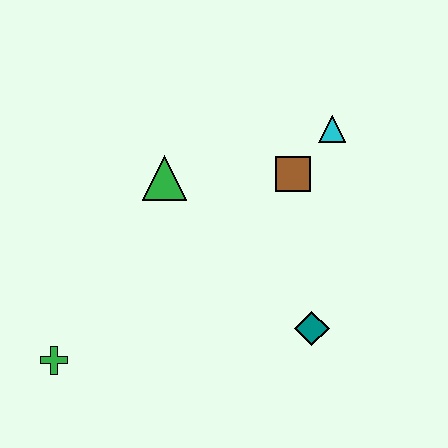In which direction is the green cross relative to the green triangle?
The green cross is below the green triangle.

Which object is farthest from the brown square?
The green cross is farthest from the brown square.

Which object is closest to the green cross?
The green triangle is closest to the green cross.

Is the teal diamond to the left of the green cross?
No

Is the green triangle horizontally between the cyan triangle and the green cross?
Yes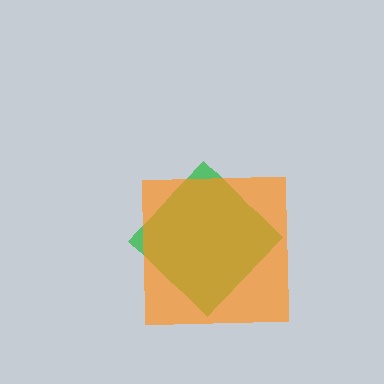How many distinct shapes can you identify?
There are 2 distinct shapes: a green diamond, an orange square.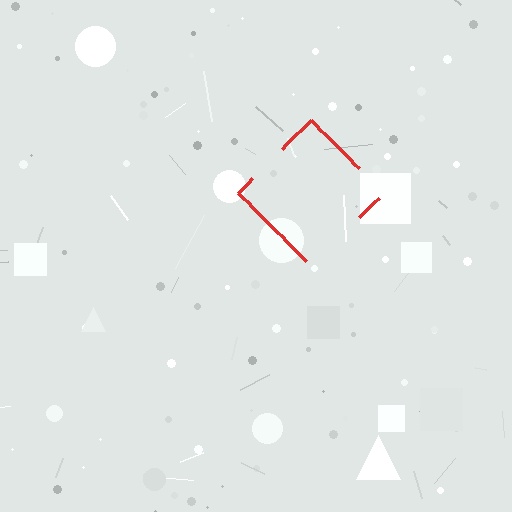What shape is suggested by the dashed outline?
The dashed outline suggests a diamond.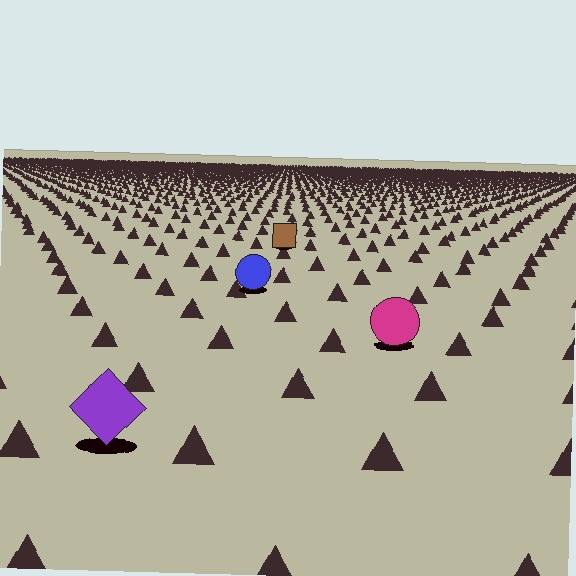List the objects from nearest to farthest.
From nearest to farthest: the purple diamond, the magenta circle, the blue circle, the brown square.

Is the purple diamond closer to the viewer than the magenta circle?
Yes. The purple diamond is closer — you can tell from the texture gradient: the ground texture is coarser near it.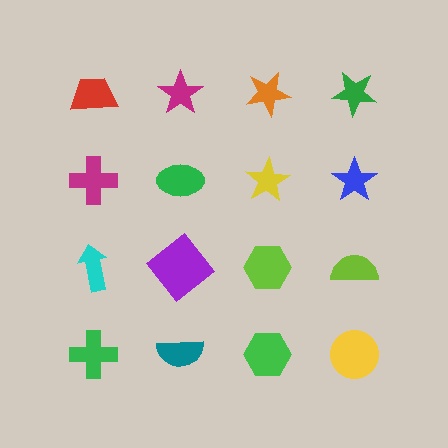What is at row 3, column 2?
A purple diamond.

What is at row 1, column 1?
A red trapezoid.